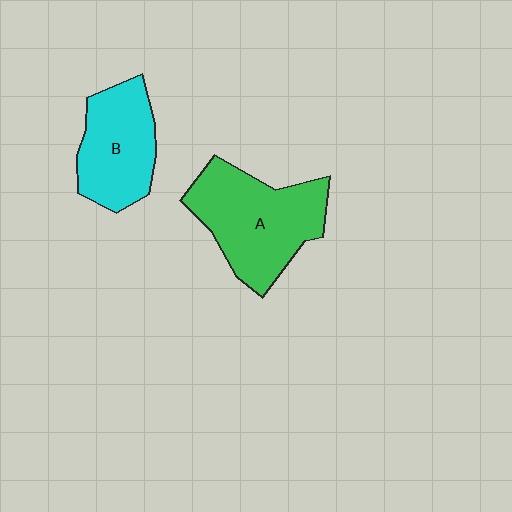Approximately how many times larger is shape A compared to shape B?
Approximately 1.4 times.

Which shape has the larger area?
Shape A (green).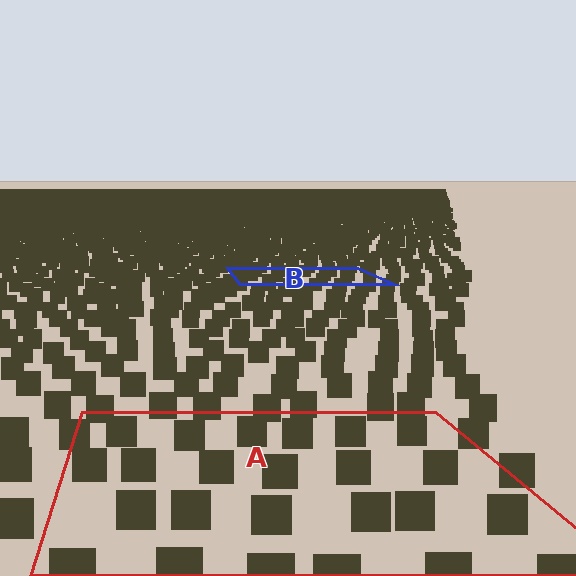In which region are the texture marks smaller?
The texture marks are smaller in region B, because it is farther away.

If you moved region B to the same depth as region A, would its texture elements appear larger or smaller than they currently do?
They would appear larger. At a closer depth, the same texture elements are projected at a bigger on-screen size.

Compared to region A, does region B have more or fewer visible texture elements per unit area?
Region B has more texture elements per unit area — they are packed more densely because it is farther away.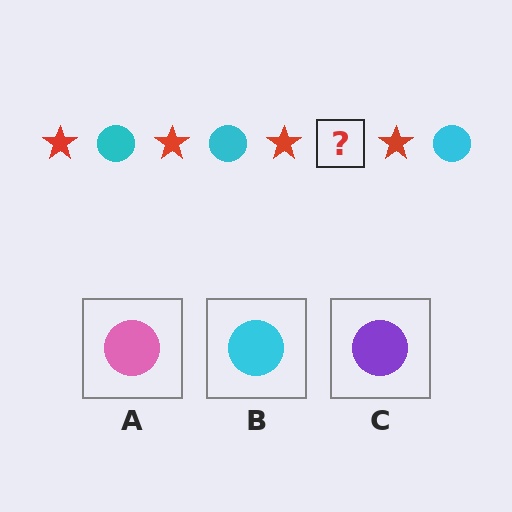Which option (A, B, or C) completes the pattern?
B.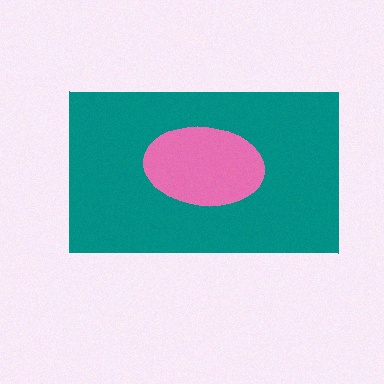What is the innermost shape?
The pink ellipse.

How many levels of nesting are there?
2.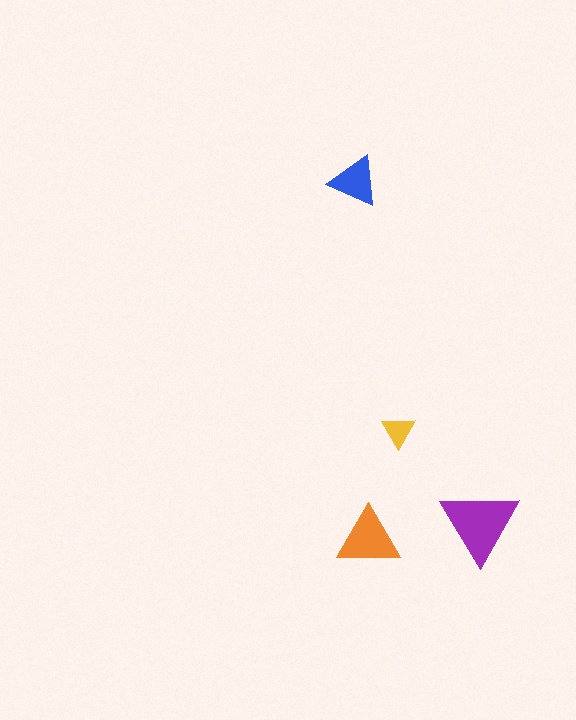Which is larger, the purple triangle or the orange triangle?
The purple one.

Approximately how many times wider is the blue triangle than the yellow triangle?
About 1.5 times wider.